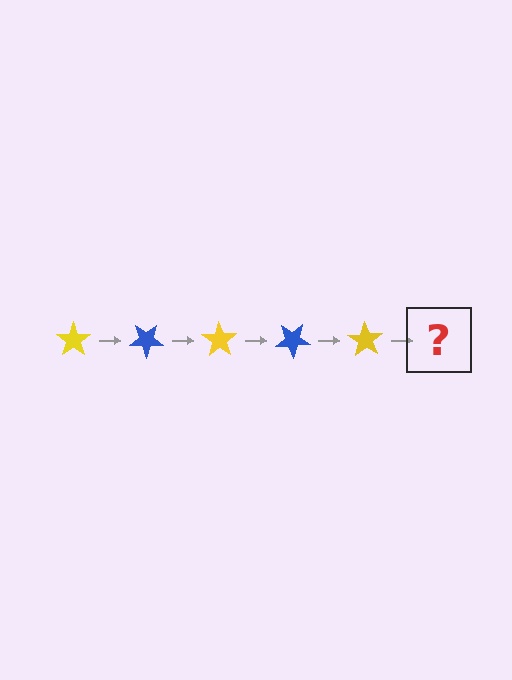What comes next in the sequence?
The next element should be a blue star, rotated 175 degrees from the start.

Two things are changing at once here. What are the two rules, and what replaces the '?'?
The two rules are that it rotates 35 degrees each step and the color cycles through yellow and blue. The '?' should be a blue star, rotated 175 degrees from the start.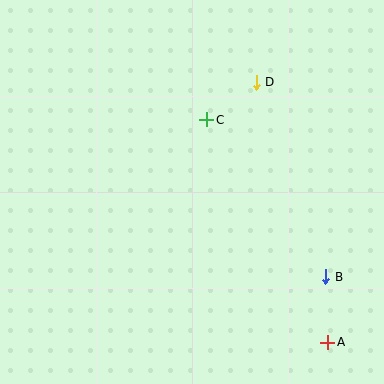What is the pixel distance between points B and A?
The distance between B and A is 65 pixels.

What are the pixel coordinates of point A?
Point A is at (328, 342).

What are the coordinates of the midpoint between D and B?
The midpoint between D and B is at (291, 180).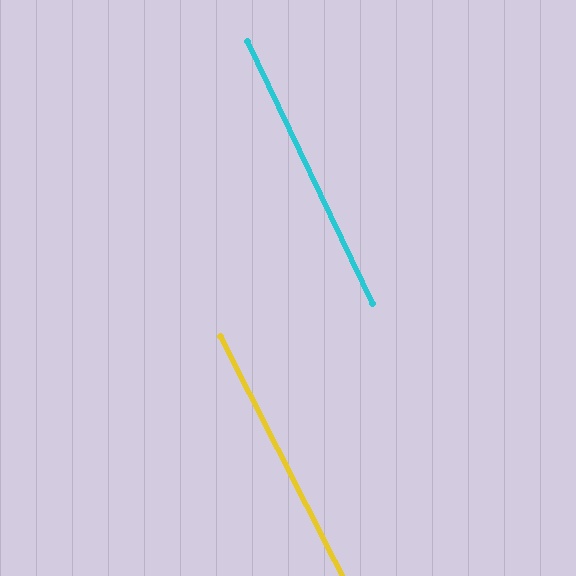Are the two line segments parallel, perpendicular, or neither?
Parallel — their directions differ by only 1.3°.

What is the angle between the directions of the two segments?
Approximately 1 degree.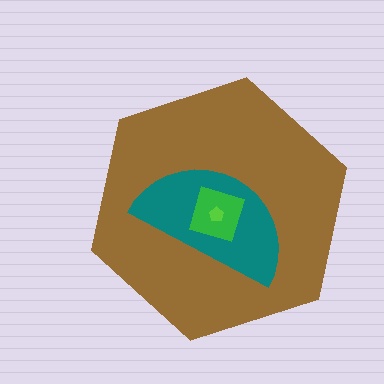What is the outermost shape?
The brown hexagon.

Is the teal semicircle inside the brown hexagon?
Yes.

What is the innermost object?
The lime pentagon.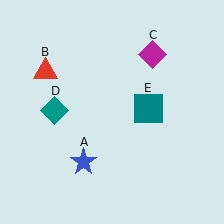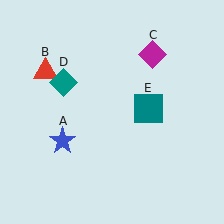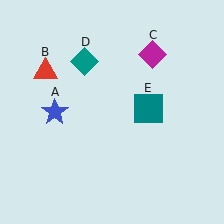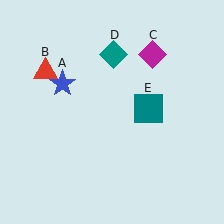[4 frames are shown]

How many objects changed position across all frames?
2 objects changed position: blue star (object A), teal diamond (object D).